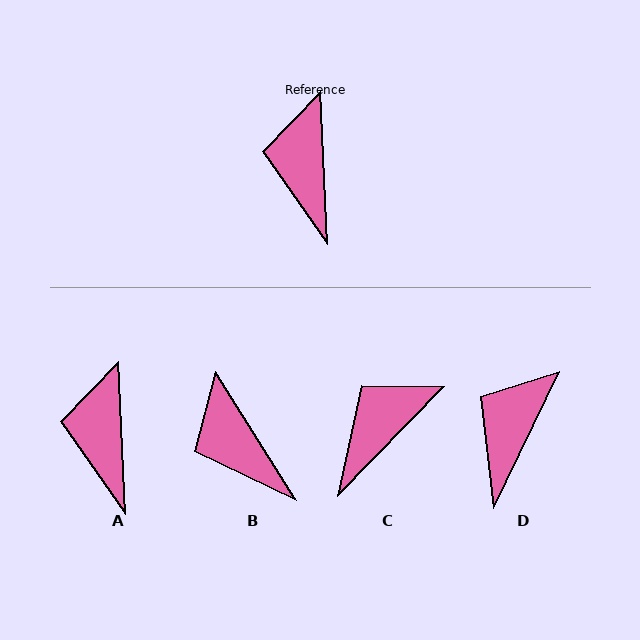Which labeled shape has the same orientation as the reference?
A.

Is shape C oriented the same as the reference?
No, it is off by about 47 degrees.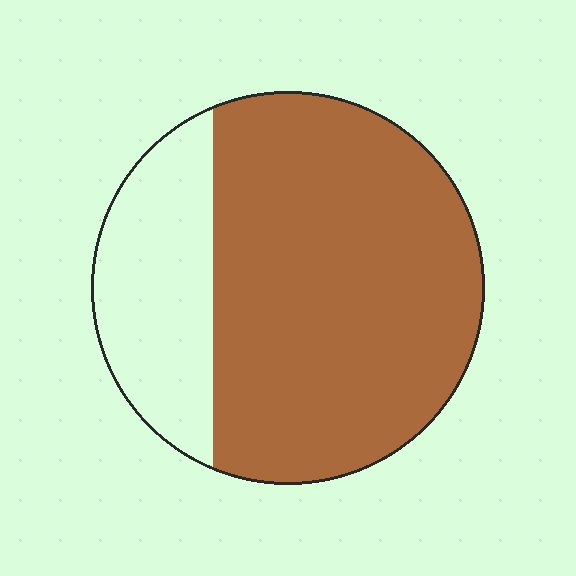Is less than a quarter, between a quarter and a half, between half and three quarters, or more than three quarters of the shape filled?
Between half and three quarters.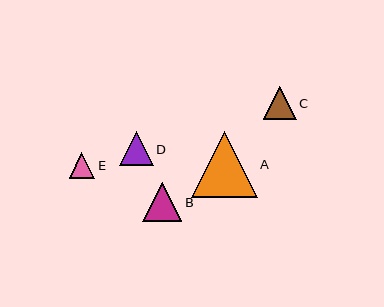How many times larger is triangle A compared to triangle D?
Triangle A is approximately 1.9 times the size of triangle D.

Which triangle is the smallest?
Triangle E is the smallest with a size of approximately 26 pixels.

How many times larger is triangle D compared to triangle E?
Triangle D is approximately 1.3 times the size of triangle E.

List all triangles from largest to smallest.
From largest to smallest: A, B, D, C, E.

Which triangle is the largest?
Triangle A is the largest with a size of approximately 66 pixels.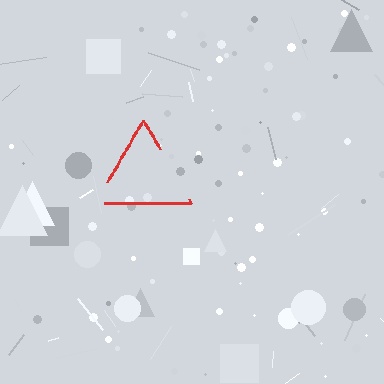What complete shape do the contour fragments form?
The contour fragments form a triangle.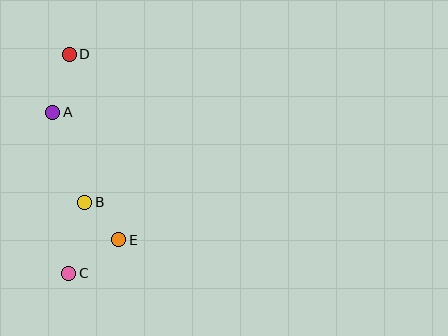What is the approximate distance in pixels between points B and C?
The distance between B and C is approximately 73 pixels.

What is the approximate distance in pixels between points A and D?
The distance between A and D is approximately 60 pixels.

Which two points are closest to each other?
Points B and E are closest to each other.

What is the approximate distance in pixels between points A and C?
The distance between A and C is approximately 162 pixels.